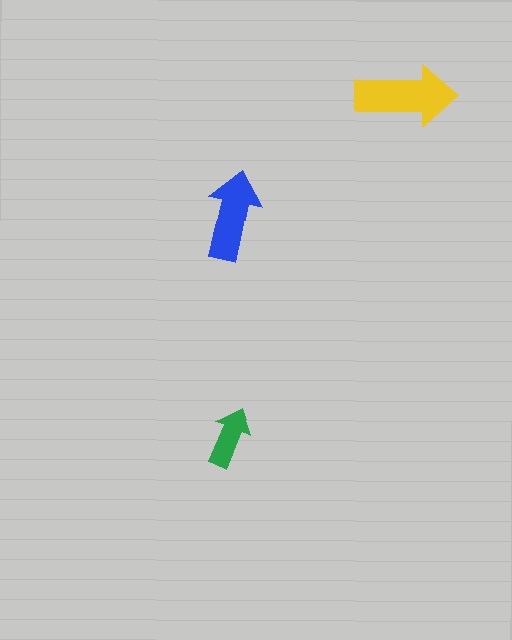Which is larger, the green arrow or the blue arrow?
The blue one.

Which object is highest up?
The yellow arrow is topmost.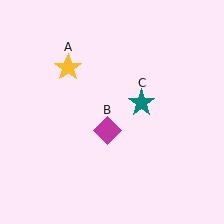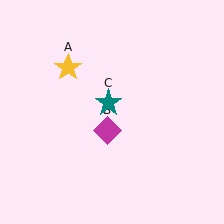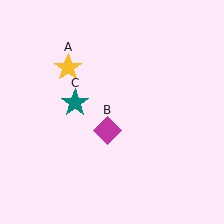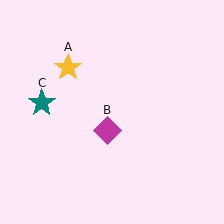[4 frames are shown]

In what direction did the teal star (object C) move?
The teal star (object C) moved left.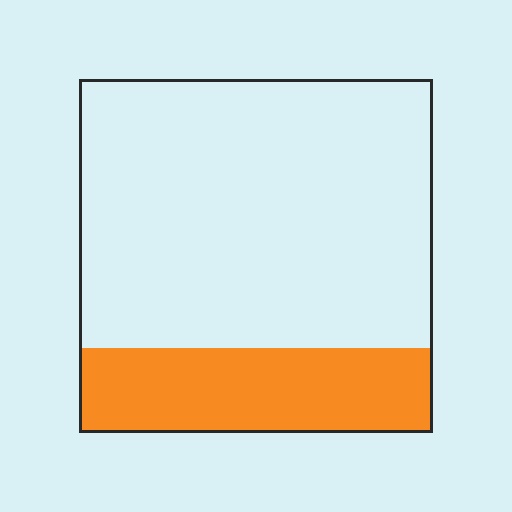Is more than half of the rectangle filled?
No.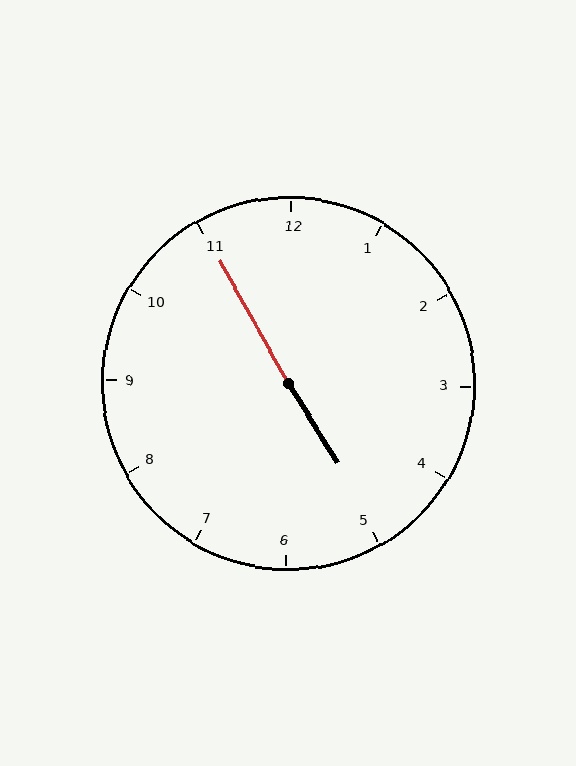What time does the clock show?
4:55.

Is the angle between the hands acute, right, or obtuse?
It is obtuse.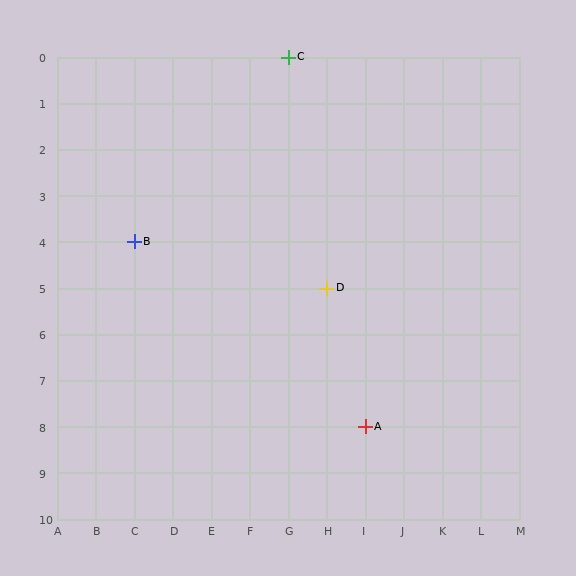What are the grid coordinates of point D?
Point D is at grid coordinates (H, 5).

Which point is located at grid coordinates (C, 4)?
Point B is at (C, 4).